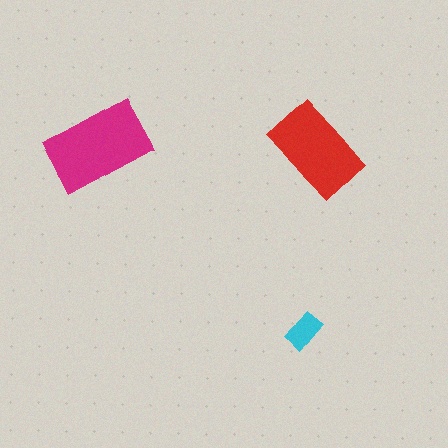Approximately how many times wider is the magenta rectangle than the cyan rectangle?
About 3 times wider.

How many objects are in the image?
There are 3 objects in the image.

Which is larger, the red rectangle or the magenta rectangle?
The magenta one.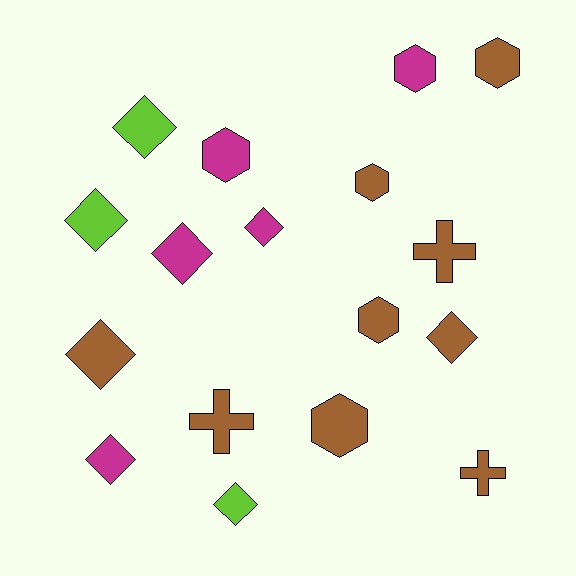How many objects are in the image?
There are 17 objects.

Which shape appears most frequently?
Diamond, with 8 objects.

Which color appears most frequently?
Brown, with 9 objects.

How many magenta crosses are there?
There are no magenta crosses.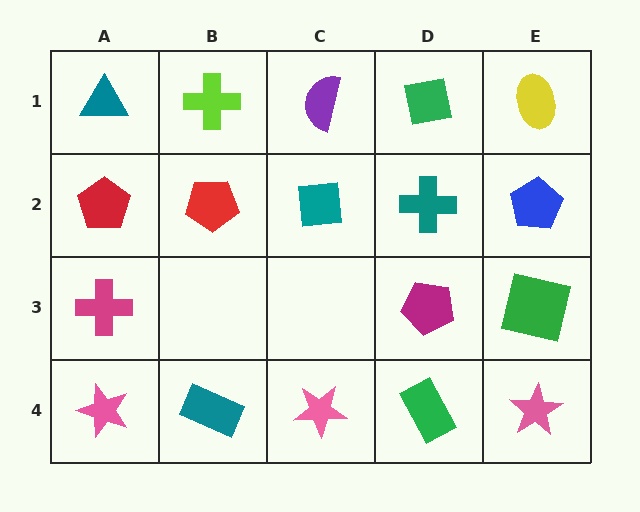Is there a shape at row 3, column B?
No, that cell is empty.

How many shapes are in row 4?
5 shapes.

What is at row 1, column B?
A lime cross.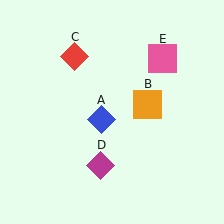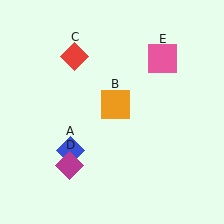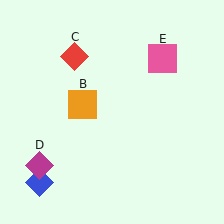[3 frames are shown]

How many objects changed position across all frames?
3 objects changed position: blue diamond (object A), orange square (object B), magenta diamond (object D).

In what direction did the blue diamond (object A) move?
The blue diamond (object A) moved down and to the left.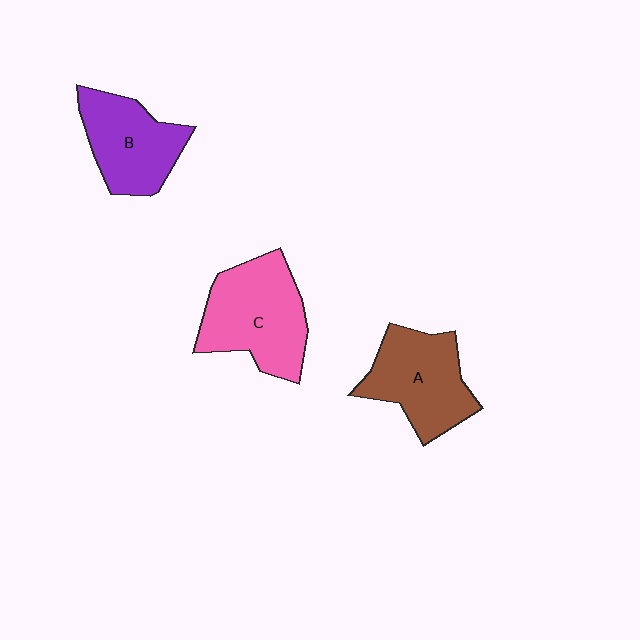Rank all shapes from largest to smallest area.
From largest to smallest: C (pink), A (brown), B (purple).